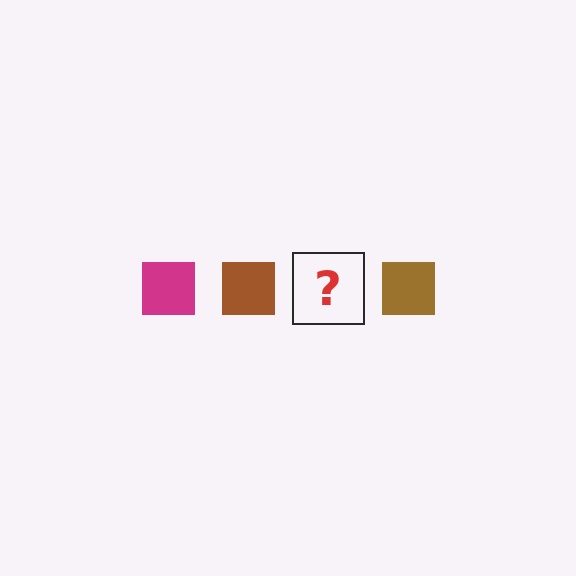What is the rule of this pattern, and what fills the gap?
The rule is that the pattern cycles through magenta, brown squares. The gap should be filled with a magenta square.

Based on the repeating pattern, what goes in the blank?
The blank should be a magenta square.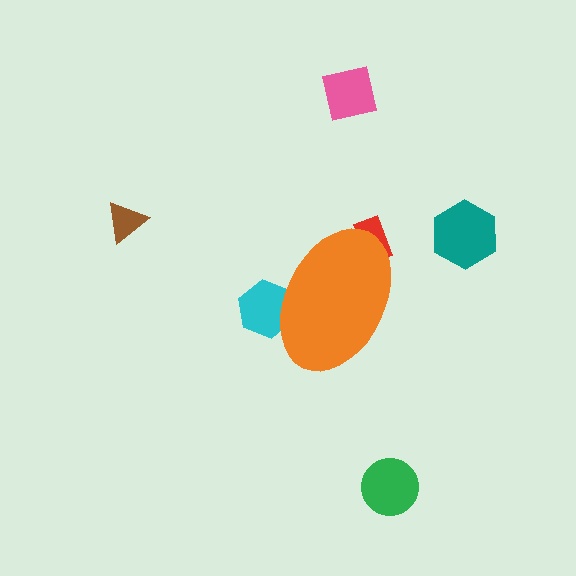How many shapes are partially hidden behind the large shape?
2 shapes are partially hidden.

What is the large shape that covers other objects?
An orange ellipse.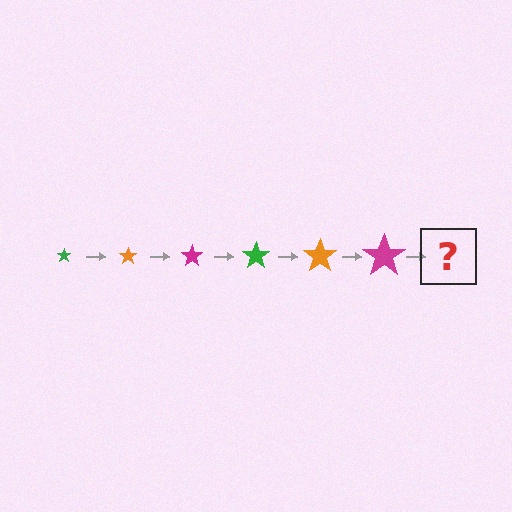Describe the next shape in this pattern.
It should be a green star, larger than the previous one.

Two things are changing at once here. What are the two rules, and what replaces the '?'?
The two rules are that the star grows larger each step and the color cycles through green, orange, and magenta. The '?' should be a green star, larger than the previous one.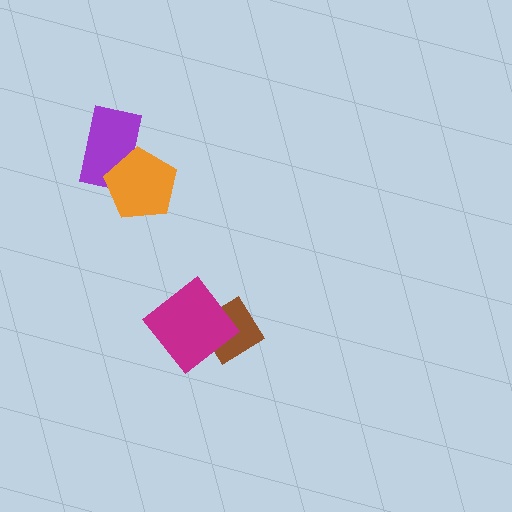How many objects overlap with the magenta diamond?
1 object overlaps with the magenta diamond.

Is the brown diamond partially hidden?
Yes, it is partially covered by another shape.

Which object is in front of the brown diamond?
The magenta diamond is in front of the brown diamond.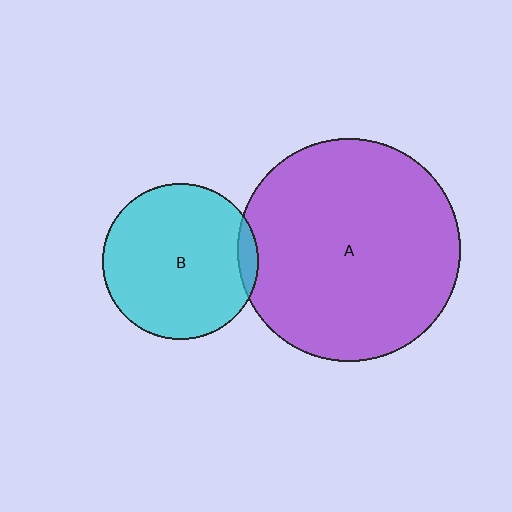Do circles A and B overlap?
Yes.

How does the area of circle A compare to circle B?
Approximately 2.0 times.